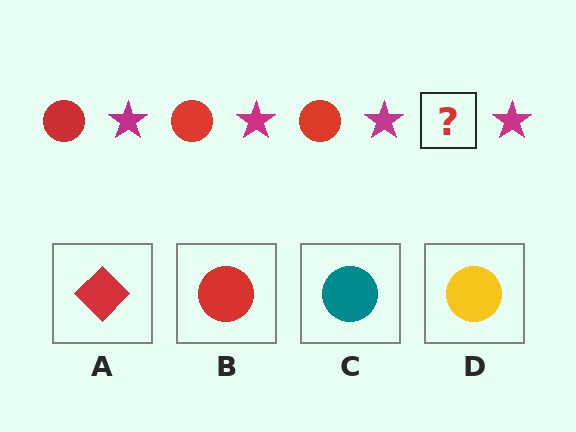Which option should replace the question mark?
Option B.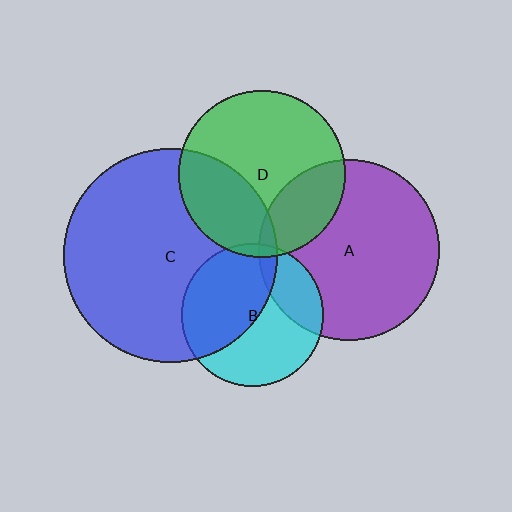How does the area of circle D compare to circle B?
Approximately 1.4 times.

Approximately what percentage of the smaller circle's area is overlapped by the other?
Approximately 20%.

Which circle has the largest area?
Circle C (blue).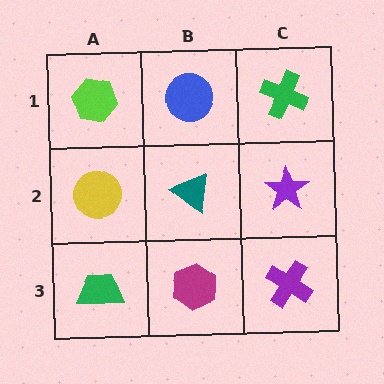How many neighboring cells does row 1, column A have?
2.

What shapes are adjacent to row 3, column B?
A teal triangle (row 2, column B), a green trapezoid (row 3, column A), a purple cross (row 3, column C).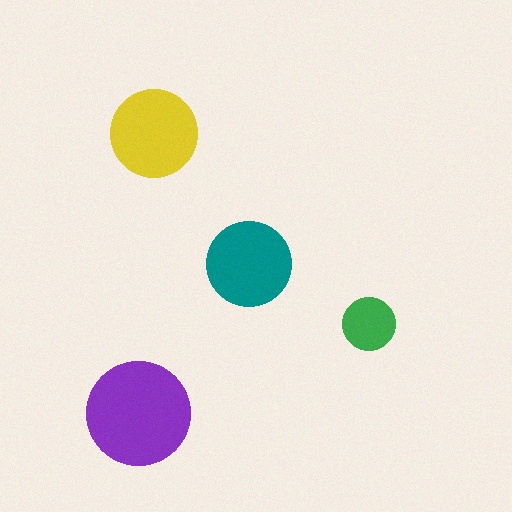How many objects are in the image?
There are 4 objects in the image.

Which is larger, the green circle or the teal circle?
The teal one.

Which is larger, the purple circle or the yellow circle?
The purple one.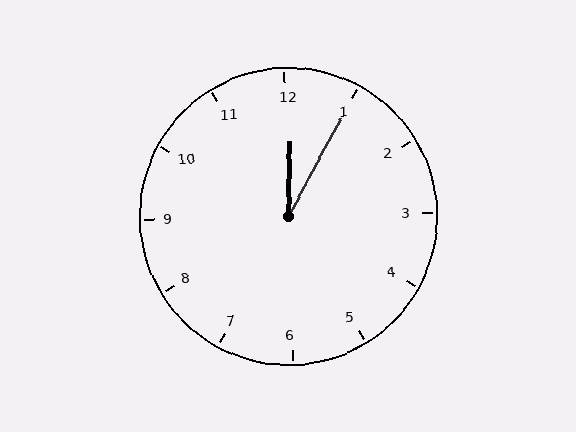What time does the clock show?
12:05.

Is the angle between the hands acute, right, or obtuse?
It is acute.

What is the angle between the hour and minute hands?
Approximately 28 degrees.